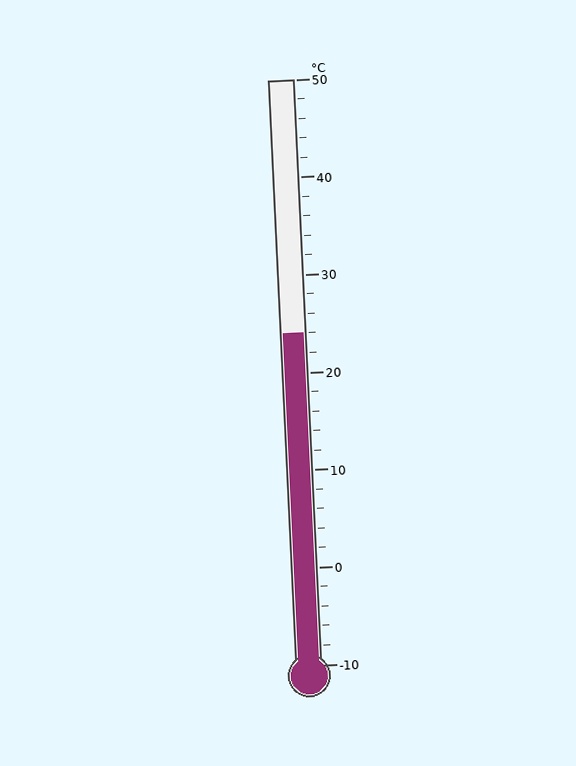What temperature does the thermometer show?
The thermometer shows approximately 24°C.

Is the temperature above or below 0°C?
The temperature is above 0°C.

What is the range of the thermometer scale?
The thermometer scale ranges from -10°C to 50°C.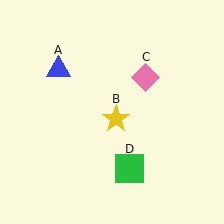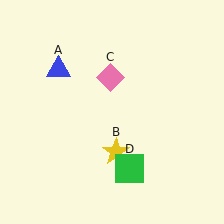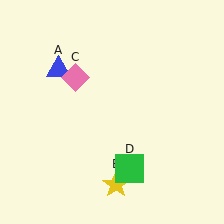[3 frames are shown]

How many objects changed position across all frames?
2 objects changed position: yellow star (object B), pink diamond (object C).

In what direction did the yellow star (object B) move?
The yellow star (object B) moved down.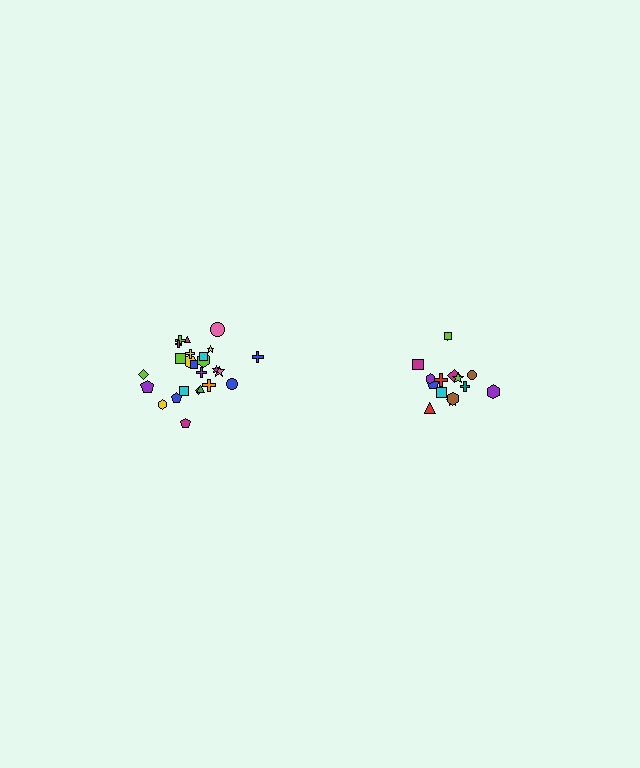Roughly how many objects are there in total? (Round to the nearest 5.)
Roughly 40 objects in total.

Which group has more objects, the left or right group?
The left group.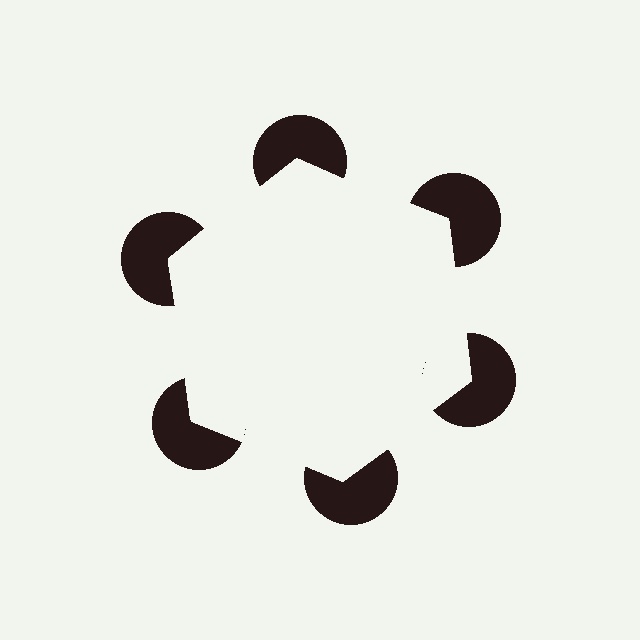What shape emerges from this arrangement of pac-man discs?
An illusory hexagon — its edges are inferred from the aligned wedge cuts in the pac-man discs, not physically drawn.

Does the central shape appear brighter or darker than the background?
It typically appears slightly brighter than the background, even though no actual brightness change is drawn.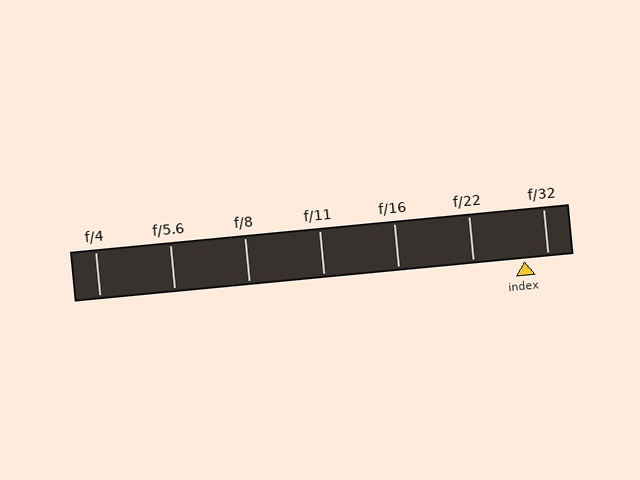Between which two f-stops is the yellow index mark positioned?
The index mark is between f/22 and f/32.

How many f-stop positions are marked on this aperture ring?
There are 7 f-stop positions marked.